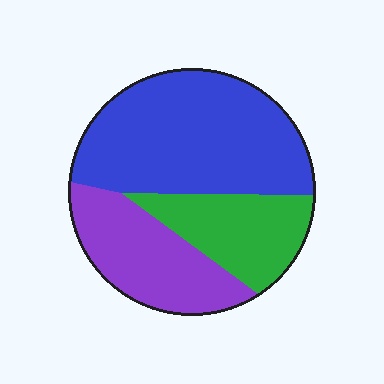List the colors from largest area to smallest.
From largest to smallest: blue, purple, green.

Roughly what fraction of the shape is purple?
Purple covers 27% of the shape.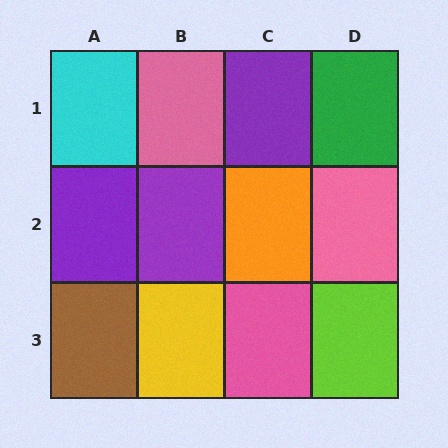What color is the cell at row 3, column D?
Lime.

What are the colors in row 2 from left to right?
Purple, purple, orange, pink.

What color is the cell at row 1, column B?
Pink.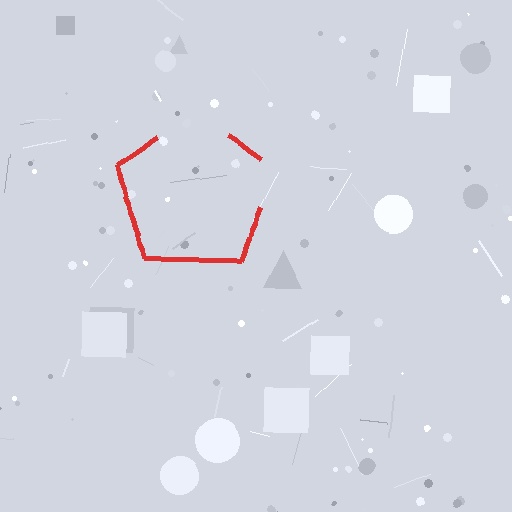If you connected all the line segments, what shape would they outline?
They would outline a pentagon.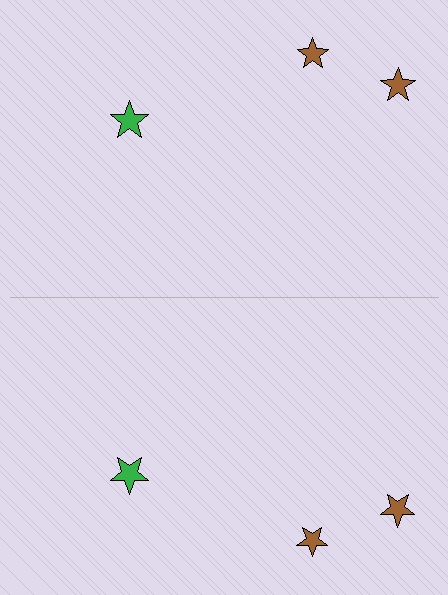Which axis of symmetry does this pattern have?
The pattern has a horizontal axis of symmetry running through the center of the image.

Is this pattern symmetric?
Yes, this pattern has bilateral (reflection) symmetry.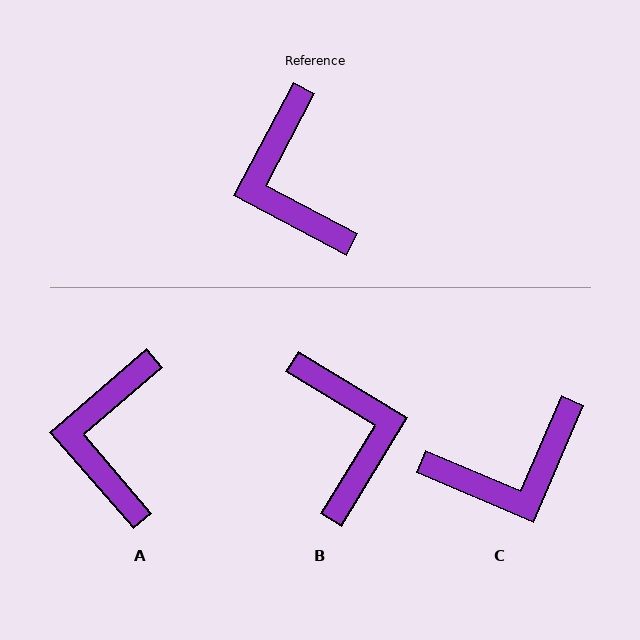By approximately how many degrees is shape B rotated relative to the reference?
Approximately 177 degrees counter-clockwise.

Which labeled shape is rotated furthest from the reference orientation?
B, about 177 degrees away.